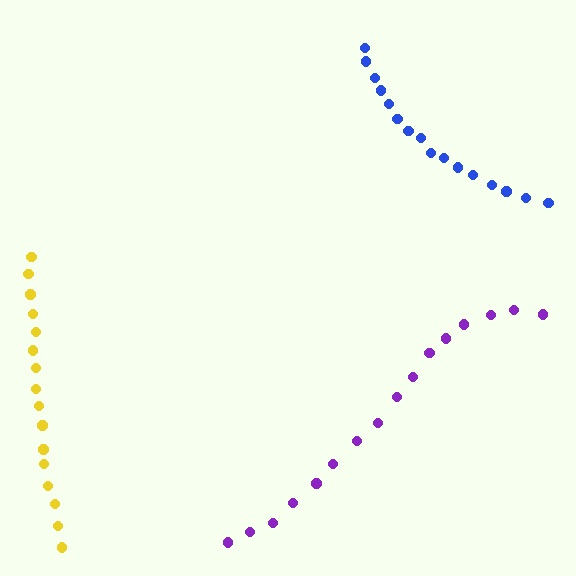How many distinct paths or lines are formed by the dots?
There are 3 distinct paths.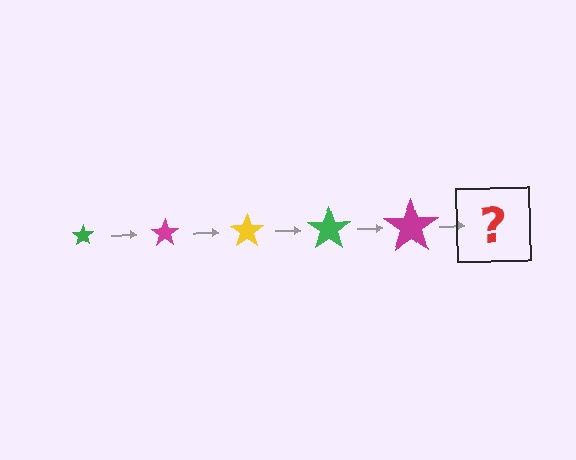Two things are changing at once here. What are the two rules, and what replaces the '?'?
The two rules are that the star grows larger each step and the color cycles through green, magenta, and yellow. The '?' should be a yellow star, larger than the previous one.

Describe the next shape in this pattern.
It should be a yellow star, larger than the previous one.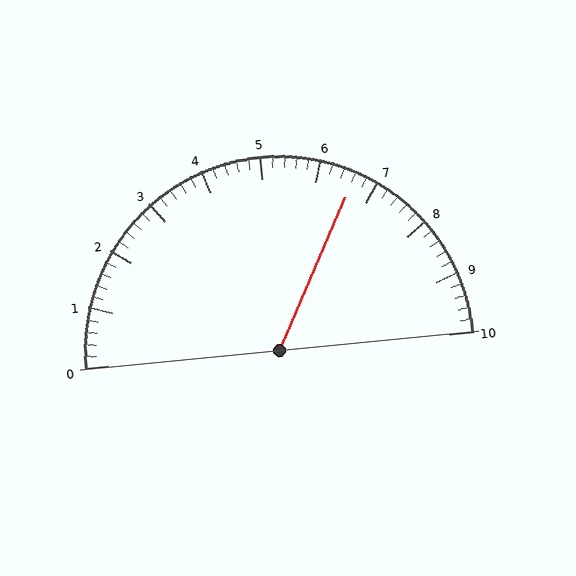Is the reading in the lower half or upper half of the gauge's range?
The reading is in the upper half of the range (0 to 10).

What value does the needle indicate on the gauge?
The needle indicates approximately 6.6.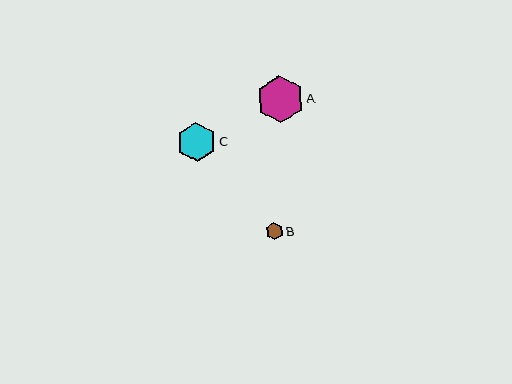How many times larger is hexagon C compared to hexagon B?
Hexagon C is approximately 2.3 times the size of hexagon B.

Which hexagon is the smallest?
Hexagon B is the smallest with a size of approximately 17 pixels.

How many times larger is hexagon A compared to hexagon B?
Hexagon A is approximately 2.7 times the size of hexagon B.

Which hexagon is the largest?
Hexagon A is the largest with a size of approximately 47 pixels.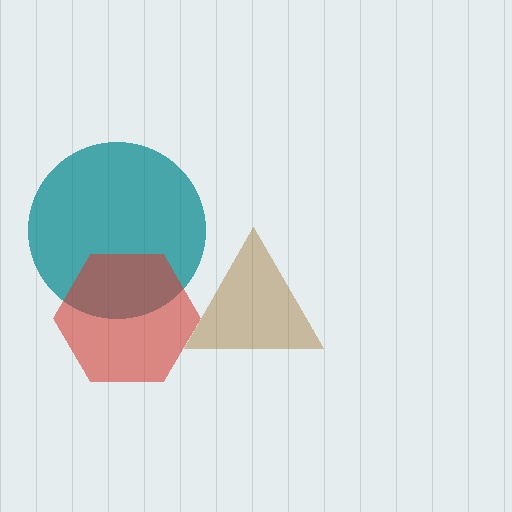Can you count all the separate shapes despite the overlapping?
Yes, there are 3 separate shapes.